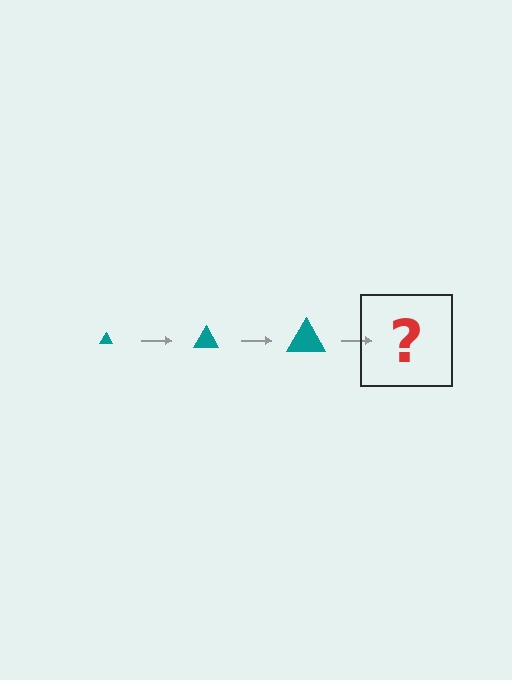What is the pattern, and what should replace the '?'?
The pattern is that the triangle gets progressively larger each step. The '?' should be a teal triangle, larger than the previous one.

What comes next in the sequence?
The next element should be a teal triangle, larger than the previous one.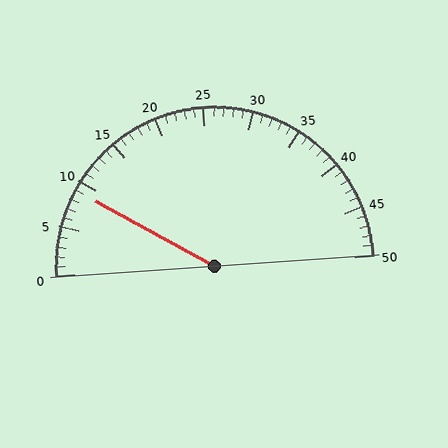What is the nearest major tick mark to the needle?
The nearest major tick mark is 10.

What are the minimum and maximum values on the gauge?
The gauge ranges from 0 to 50.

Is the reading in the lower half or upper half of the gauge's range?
The reading is in the lower half of the range (0 to 50).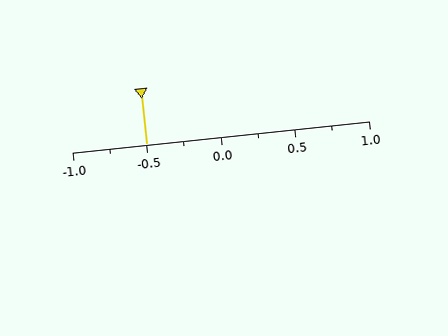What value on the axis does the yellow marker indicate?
The marker indicates approximately -0.5.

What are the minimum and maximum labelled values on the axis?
The axis runs from -1.0 to 1.0.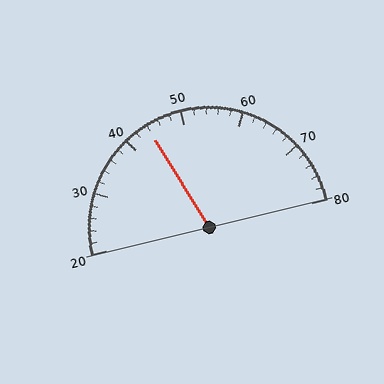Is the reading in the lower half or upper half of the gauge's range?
The reading is in the lower half of the range (20 to 80).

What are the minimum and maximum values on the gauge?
The gauge ranges from 20 to 80.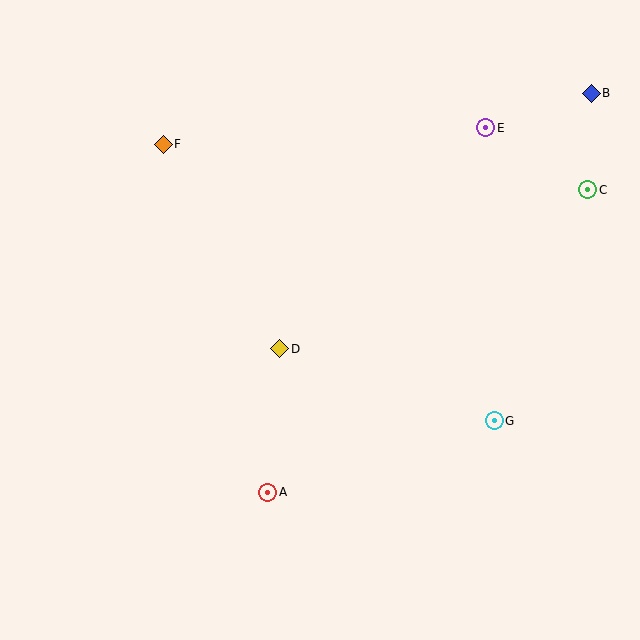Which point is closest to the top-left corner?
Point F is closest to the top-left corner.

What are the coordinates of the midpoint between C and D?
The midpoint between C and D is at (434, 269).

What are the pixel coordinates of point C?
Point C is at (588, 190).